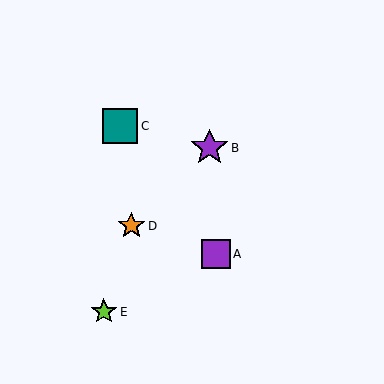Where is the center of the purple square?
The center of the purple square is at (216, 254).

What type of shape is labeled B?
Shape B is a purple star.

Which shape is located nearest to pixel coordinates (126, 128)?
The teal square (labeled C) at (120, 126) is nearest to that location.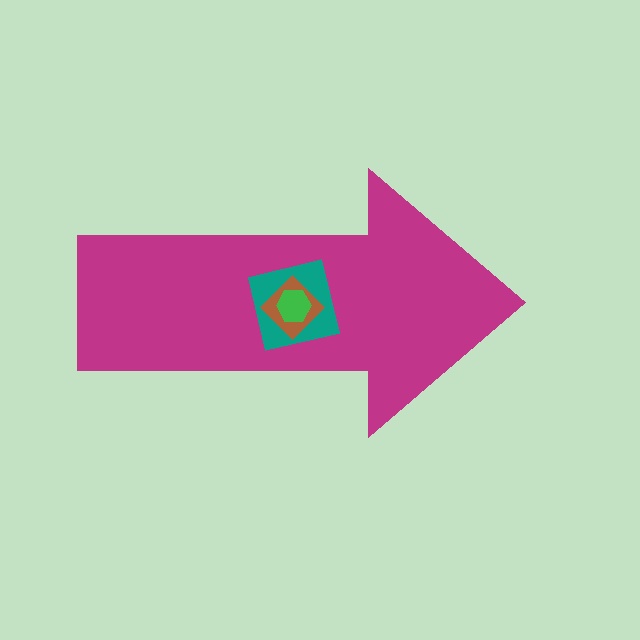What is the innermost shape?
The green hexagon.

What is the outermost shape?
The magenta arrow.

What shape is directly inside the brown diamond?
The green hexagon.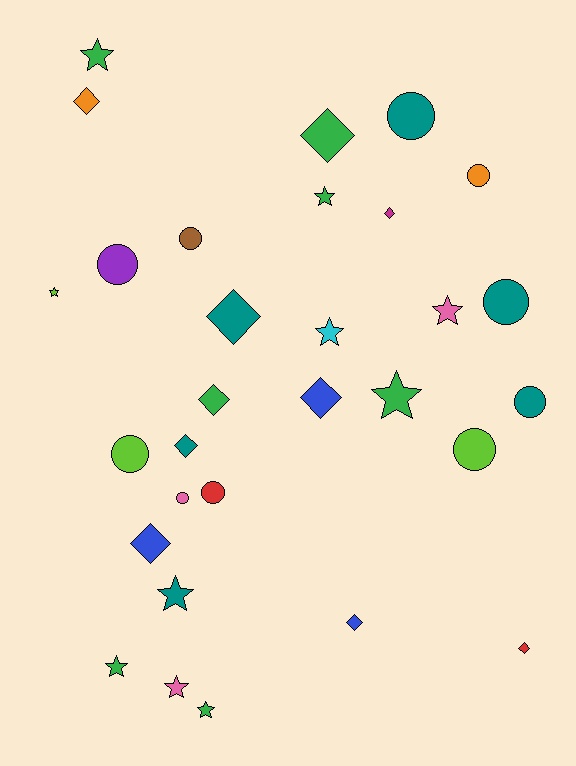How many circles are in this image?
There are 10 circles.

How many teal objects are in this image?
There are 6 teal objects.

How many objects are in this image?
There are 30 objects.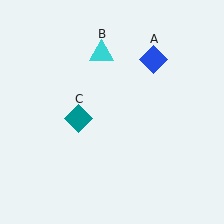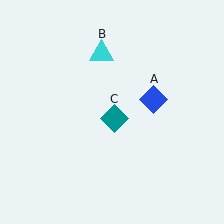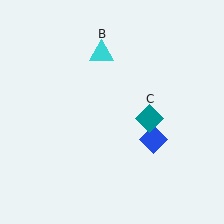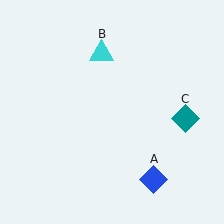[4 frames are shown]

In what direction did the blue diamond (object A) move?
The blue diamond (object A) moved down.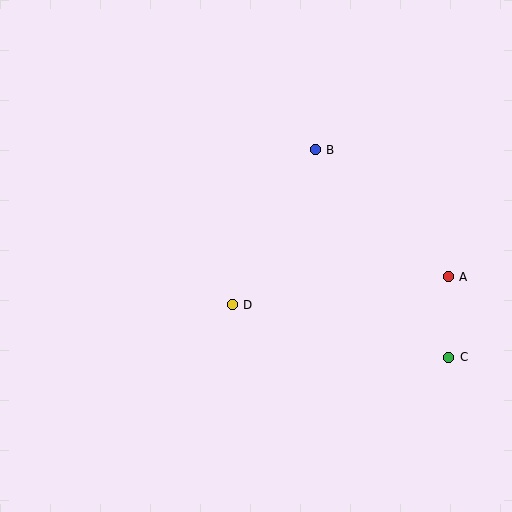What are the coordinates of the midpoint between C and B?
The midpoint between C and B is at (382, 253).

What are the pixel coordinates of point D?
Point D is at (232, 305).